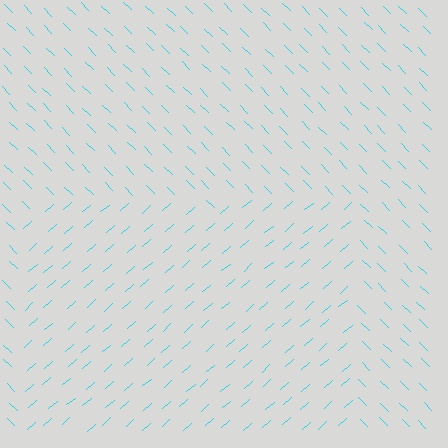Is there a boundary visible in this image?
Yes, there is a texture boundary formed by a change in line orientation.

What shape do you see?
I see a rectangle.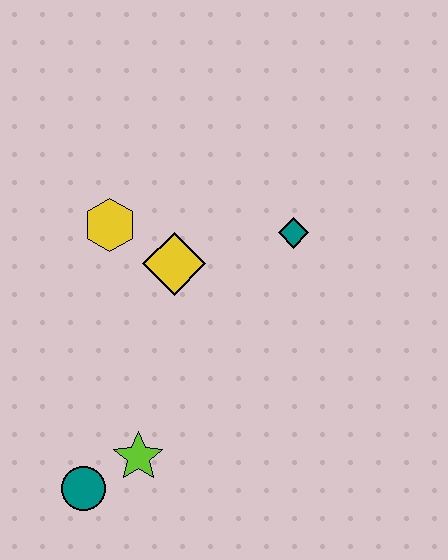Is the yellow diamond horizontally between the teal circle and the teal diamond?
Yes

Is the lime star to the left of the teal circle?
No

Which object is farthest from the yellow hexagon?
The teal circle is farthest from the yellow hexagon.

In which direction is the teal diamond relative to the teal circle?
The teal diamond is above the teal circle.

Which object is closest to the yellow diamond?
The yellow hexagon is closest to the yellow diamond.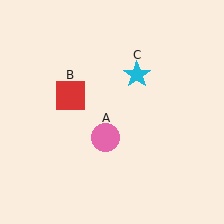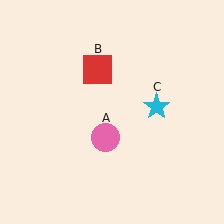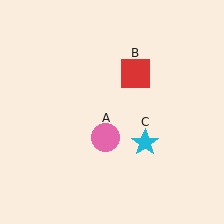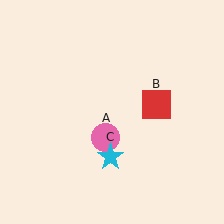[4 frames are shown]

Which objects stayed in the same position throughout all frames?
Pink circle (object A) remained stationary.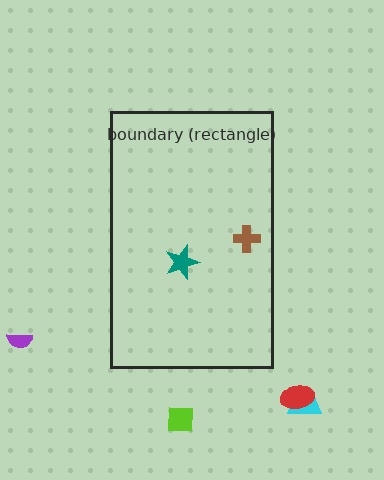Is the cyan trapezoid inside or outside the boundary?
Outside.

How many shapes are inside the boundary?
2 inside, 4 outside.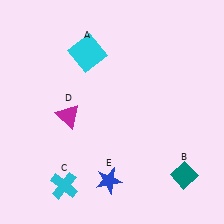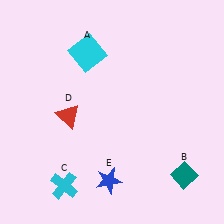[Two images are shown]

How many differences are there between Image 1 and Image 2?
There is 1 difference between the two images.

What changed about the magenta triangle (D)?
In Image 1, D is magenta. In Image 2, it changed to red.